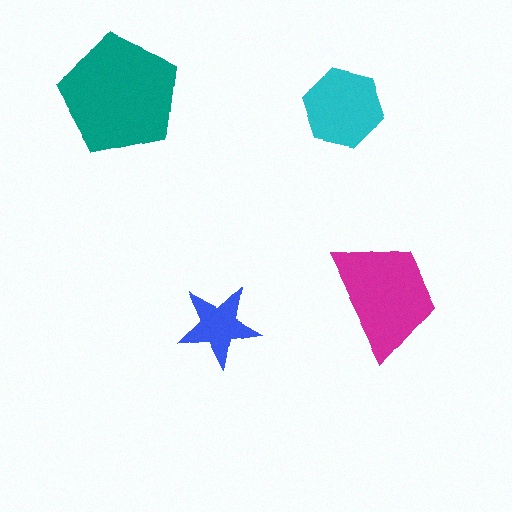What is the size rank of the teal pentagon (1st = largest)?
1st.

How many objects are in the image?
There are 4 objects in the image.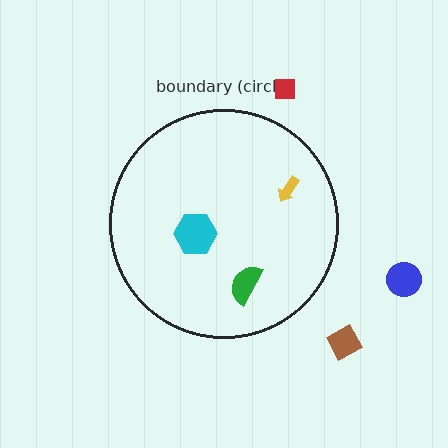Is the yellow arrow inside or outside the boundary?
Inside.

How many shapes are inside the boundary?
3 inside, 3 outside.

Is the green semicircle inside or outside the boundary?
Inside.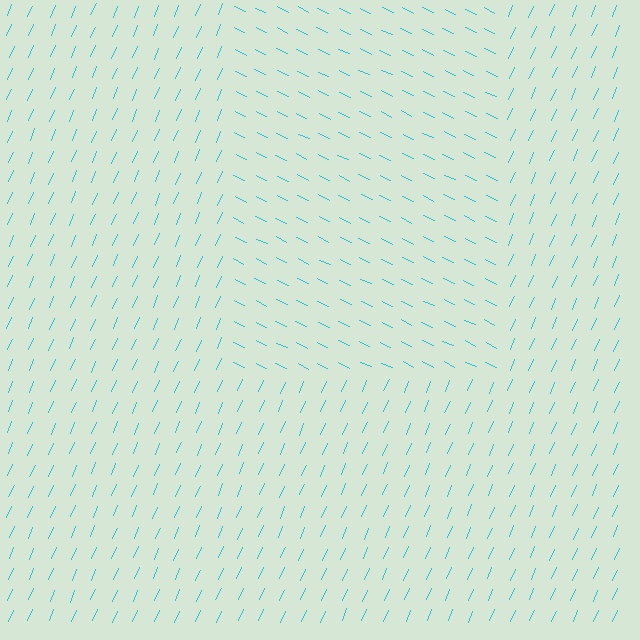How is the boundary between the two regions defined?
The boundary is defined purely by a change in line orientation (approximately 88 degrees difference). All lines are the same color and thickness.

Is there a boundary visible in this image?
Yes, there is a texture boundary formed by a change in line orientation.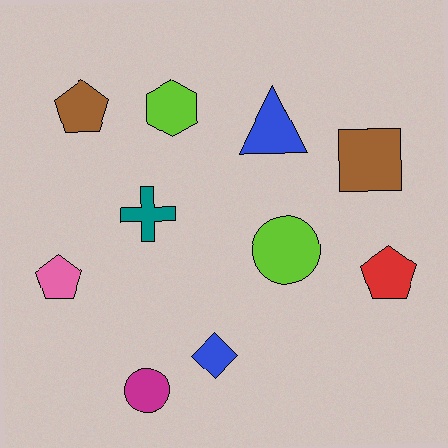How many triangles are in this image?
There is 1 triangle.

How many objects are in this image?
There are 10 objects.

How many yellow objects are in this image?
There are no yellow objects.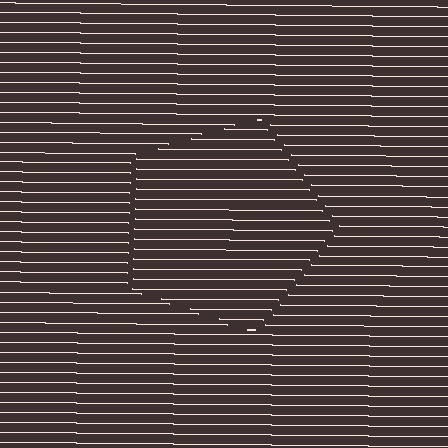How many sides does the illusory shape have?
5 sides — the line-ends trace a pentagon.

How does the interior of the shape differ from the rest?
The interior of the shape contains the same grating, shifted by half a period — the contour is defined by the phase discontinuity where line-ends from the inner and outer gratings abut.